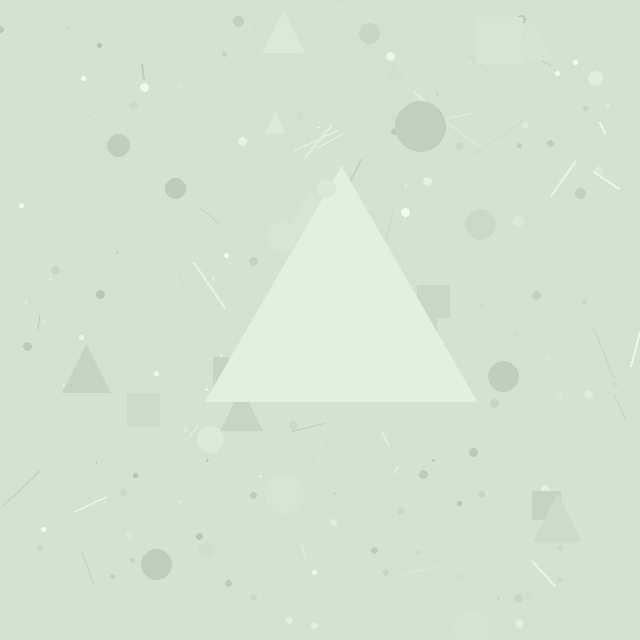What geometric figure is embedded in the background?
A triangle is embedded in the background.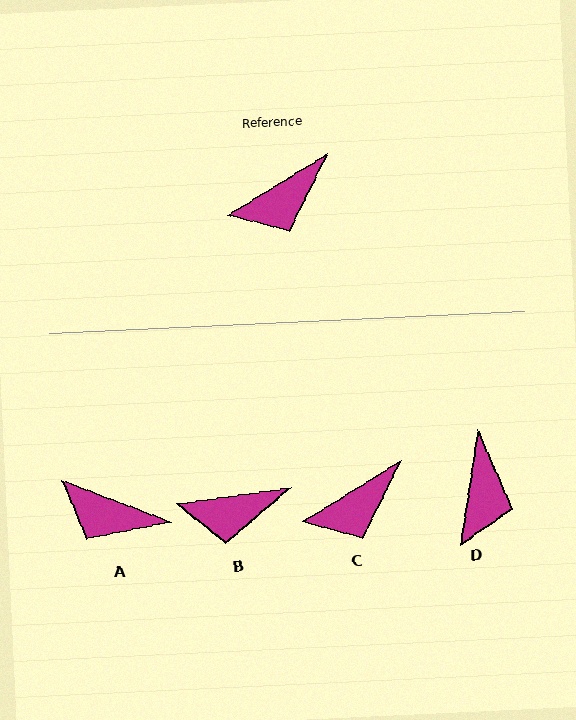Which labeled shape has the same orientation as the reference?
C.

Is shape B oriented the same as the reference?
No, it is off by about 23 degrees.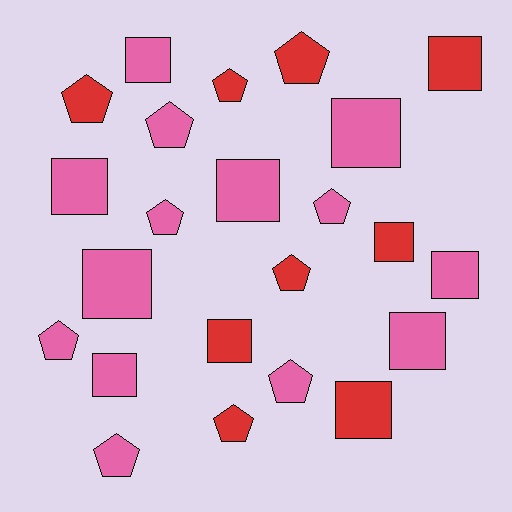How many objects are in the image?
There are 23 objects.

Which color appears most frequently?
Pink, with 14 objects.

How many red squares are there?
There are 4 red squares.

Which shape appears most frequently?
Square, with 12 objects.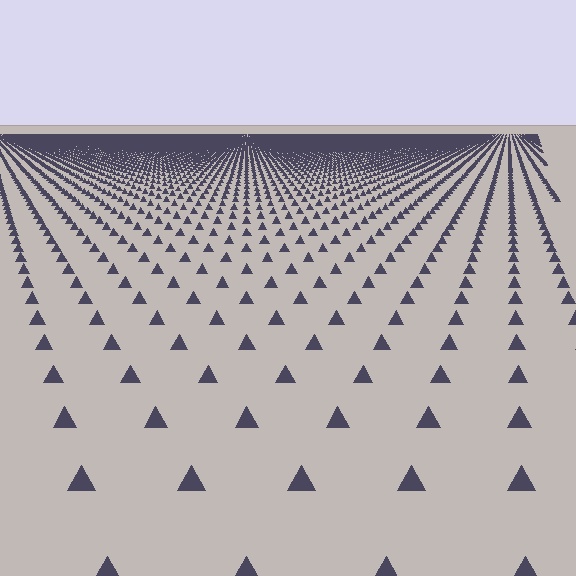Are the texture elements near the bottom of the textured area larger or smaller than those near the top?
Larger. Near the bottom, elements are closer to the viewer and appear at a bigger on-screen size.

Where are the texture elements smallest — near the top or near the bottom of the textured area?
Near the top.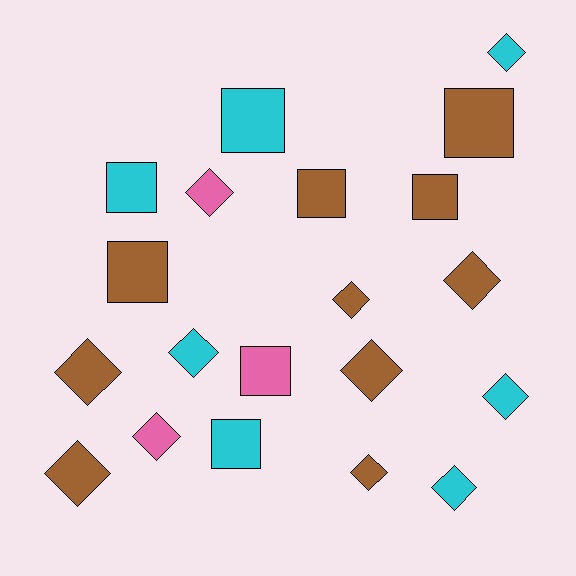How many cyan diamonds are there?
There are 4 cyan diamonds.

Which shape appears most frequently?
Diamond, with 12 objects.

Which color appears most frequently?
Brown, with 10 objects.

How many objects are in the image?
There are 20 objects.